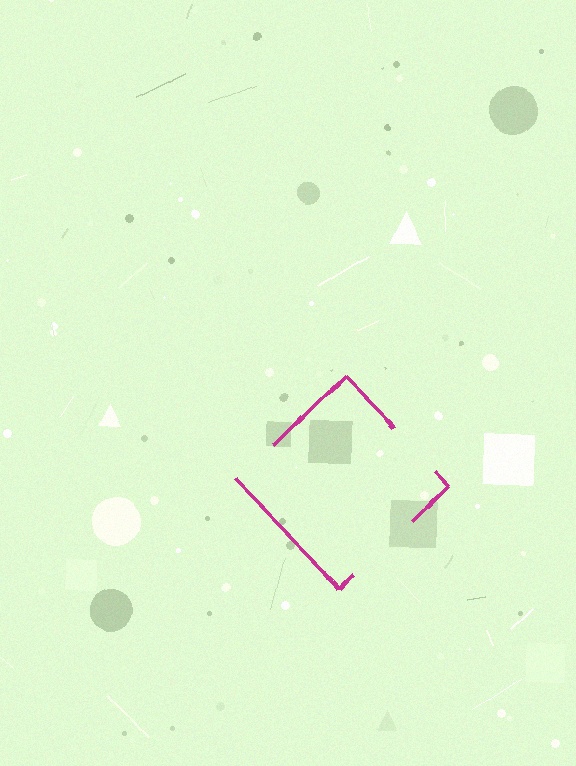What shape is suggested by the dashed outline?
The dashed outline suggests a diamond.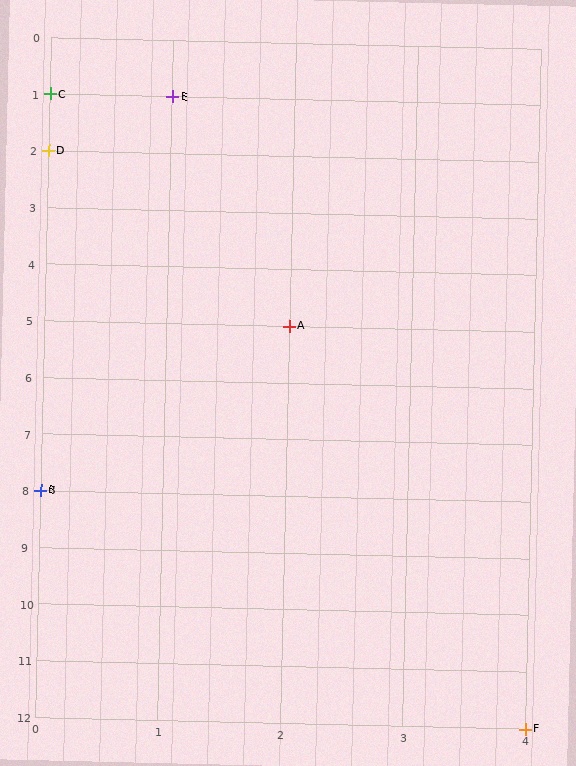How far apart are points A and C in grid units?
Points A and C are 2 columns and 4 rows apart (about 4.5 grid units diagonally).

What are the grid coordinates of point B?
Point B is at grid coordinates (0, 8).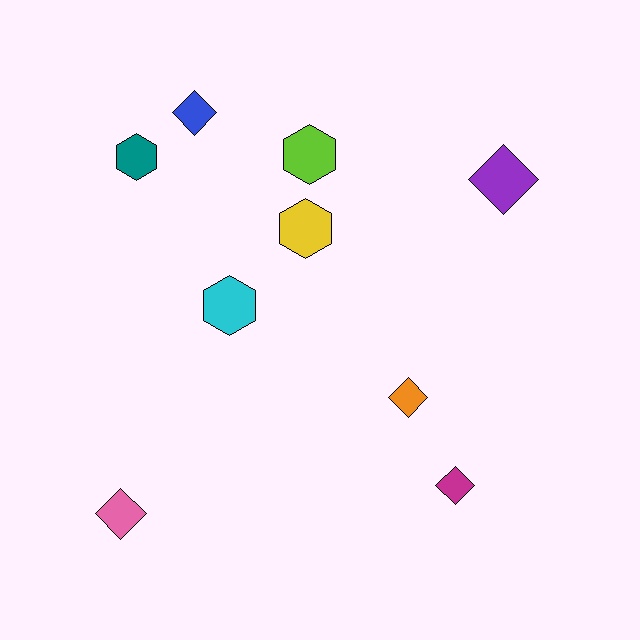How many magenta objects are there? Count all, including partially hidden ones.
There is 1 magenta object.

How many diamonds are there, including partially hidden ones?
There are 5 diamonds.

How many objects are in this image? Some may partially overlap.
There are 9 objects.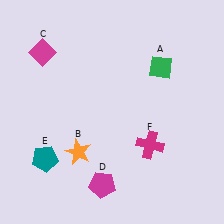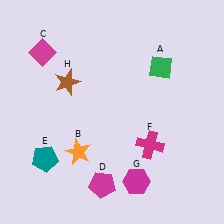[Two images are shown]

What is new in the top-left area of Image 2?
A brown star (H) was added in the top-left area of Image 2.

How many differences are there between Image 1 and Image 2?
There are 2 differences between the two images.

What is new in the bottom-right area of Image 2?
A magenta hexagon (G) was added in the bottom-right area of Image 2.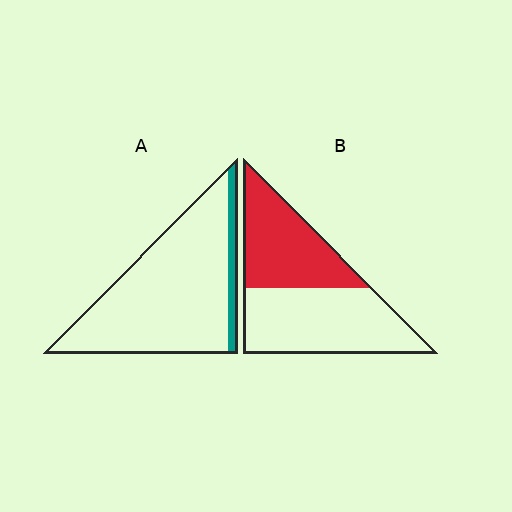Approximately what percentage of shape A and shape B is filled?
A is approximately 10% and B is approximately 45%.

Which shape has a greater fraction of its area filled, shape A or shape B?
Shape B.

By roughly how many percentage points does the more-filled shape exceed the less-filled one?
By roughly 35 percentage points (B over A).